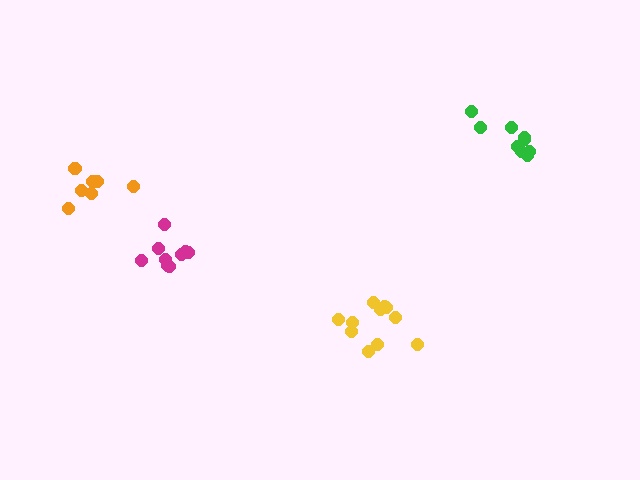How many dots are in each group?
Group 1: 9 dots, Group 2: 9 dots, Group 3: 11 dots, Group 4: 8 dots (37 total).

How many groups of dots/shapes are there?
There are 4 groups.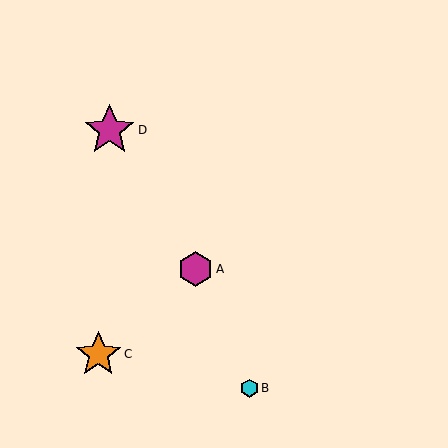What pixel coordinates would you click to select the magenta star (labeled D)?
Click at (110, 130) to select the magenta star D.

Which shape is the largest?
The magenta star (labeled D) is the largest.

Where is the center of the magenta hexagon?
The center of the magenta hexagon is at (195, 269).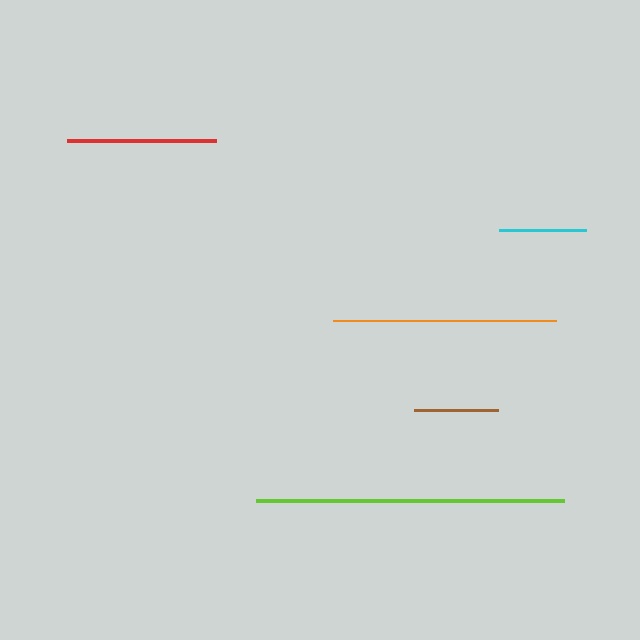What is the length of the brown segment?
The brown segment is approximately 84 pixels long.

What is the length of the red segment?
The red segment is approximately 149 pixels long.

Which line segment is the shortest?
The brown line is the shortest at approximately 84 pixels.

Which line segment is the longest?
The lime line is the longest at approximately 308 pixels.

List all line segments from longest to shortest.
From longest to shortest: lime, orange, red, cyan, brown.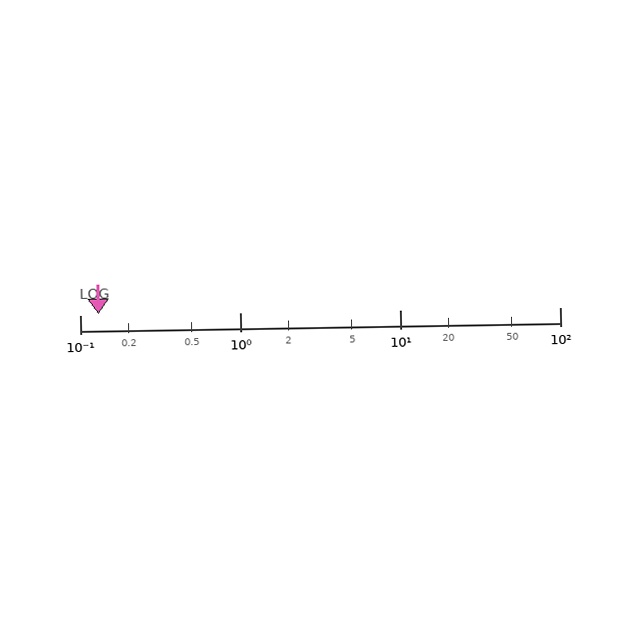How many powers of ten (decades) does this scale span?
The scale spans 3 decades, from 0.1 to 100.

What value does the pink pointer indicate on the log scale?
The pointer indicates approximately 0.13.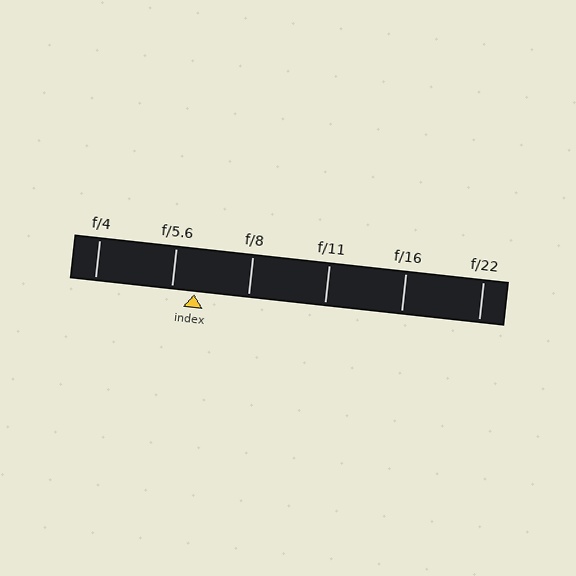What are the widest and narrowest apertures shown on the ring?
The widest aperture shown is f/4 and the narrowest is f/22.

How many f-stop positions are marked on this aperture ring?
There are 6 f-stop positions marked.